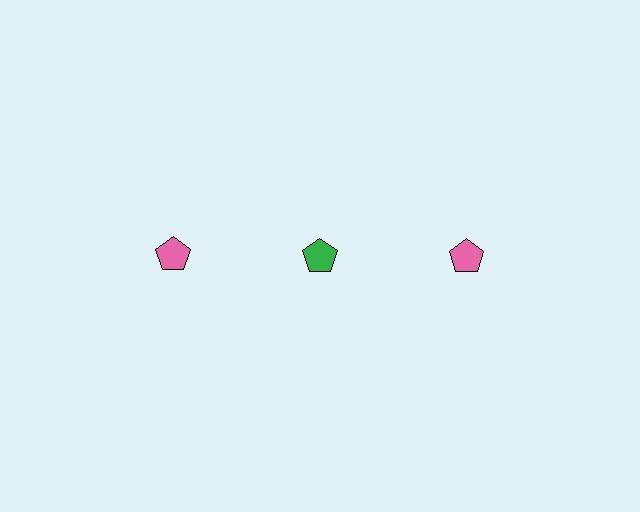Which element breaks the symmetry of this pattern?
The green pentagon in the top row, second from left column breaks the symmetry. All other shapes are pink pentagons.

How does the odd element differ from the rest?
It has a different color: green instead of pink.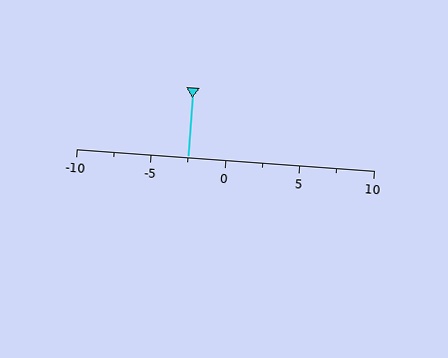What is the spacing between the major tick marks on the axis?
The major ticks are spaced 5 apart.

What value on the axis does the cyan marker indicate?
The marker indicates approximately -2.5.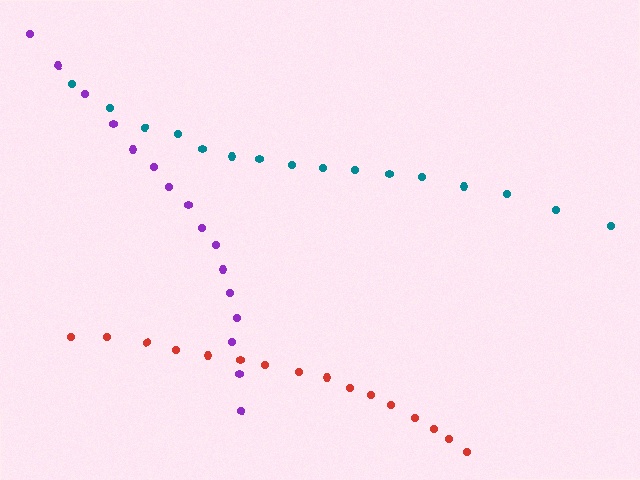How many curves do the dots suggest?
There are 3 distinct paths.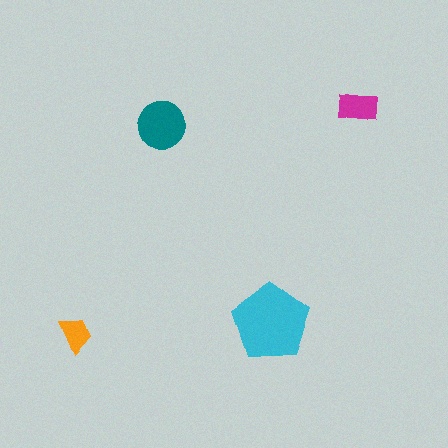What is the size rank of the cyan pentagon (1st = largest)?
1st.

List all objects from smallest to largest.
The orange trapezoid, the magenta rectangle, the teal circle, the cyan pentagon.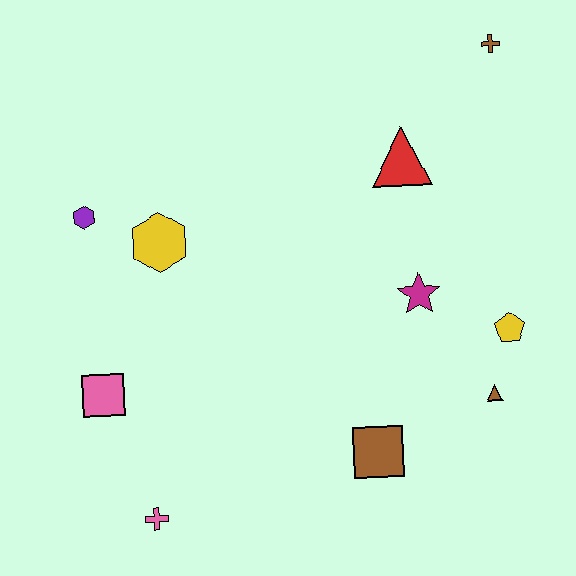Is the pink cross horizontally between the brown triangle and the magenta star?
No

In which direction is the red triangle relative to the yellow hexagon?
The red triangle is to the right of the yellow hexagon.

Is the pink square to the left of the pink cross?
Yes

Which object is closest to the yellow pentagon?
The brown triangle is closest to the yellow pentagon.